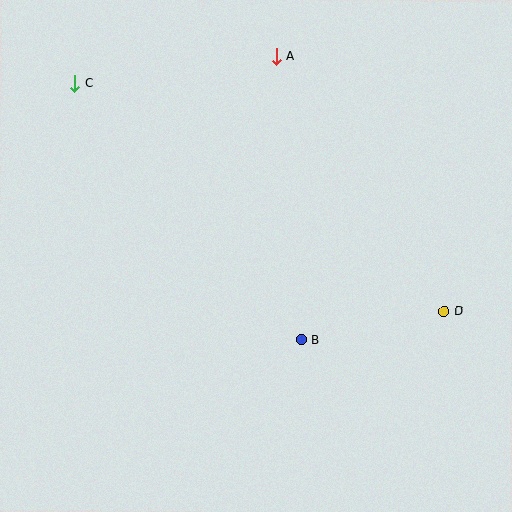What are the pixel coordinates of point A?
Point A is at (276, 56).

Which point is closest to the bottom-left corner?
Point B is closest to the bottom-left corner.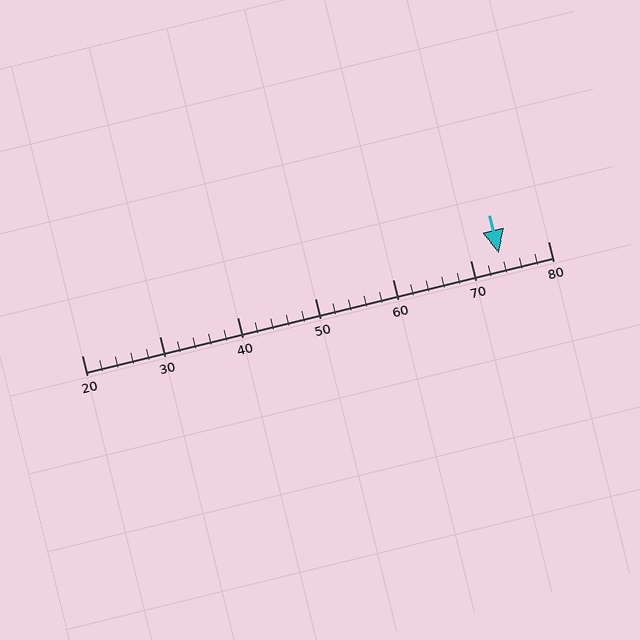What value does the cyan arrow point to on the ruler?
The cyan arrow points to approximately 74.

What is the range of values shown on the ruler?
The ruler shows values from 20 to 80.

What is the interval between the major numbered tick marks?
The major tick marks are spaced 10 units apart.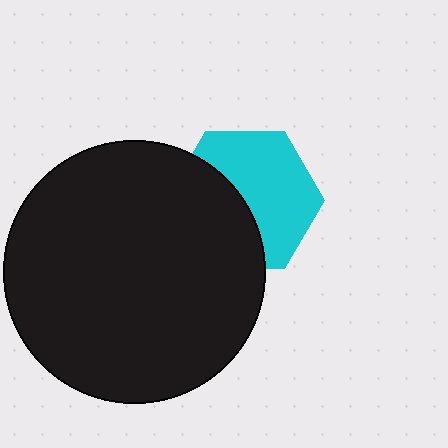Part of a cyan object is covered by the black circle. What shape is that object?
It is a hexagon.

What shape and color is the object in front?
The object in front is a black circle.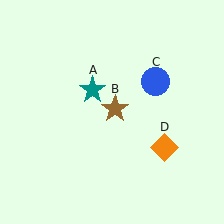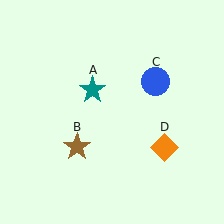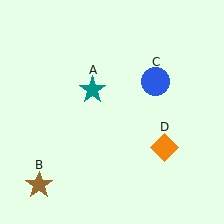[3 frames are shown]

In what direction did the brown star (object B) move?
The brown star (object B) moved down and to the left.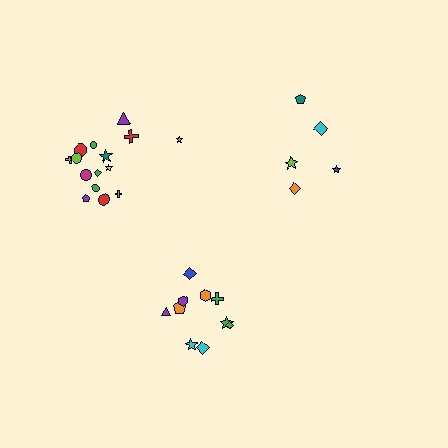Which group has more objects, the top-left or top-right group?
The top-left group.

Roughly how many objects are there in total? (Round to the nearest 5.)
Roughly 30 objects in total.